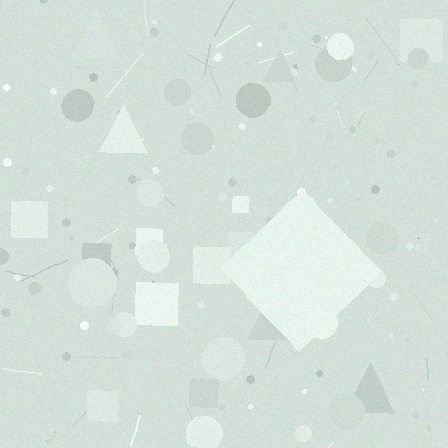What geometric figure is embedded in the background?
A diamond is embedded in the background.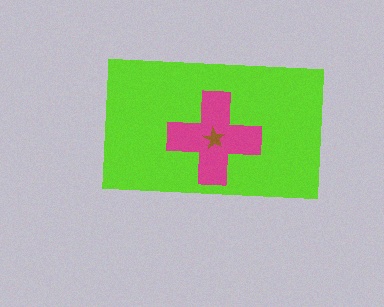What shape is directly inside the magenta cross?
The brown star.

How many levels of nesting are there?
3.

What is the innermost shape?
The brown star.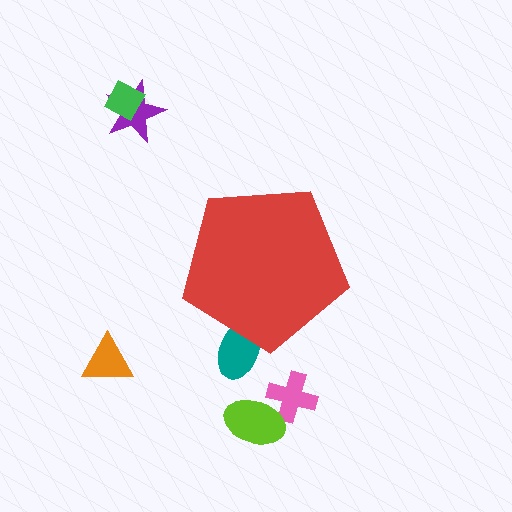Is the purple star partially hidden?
No, the purple star is fully visible.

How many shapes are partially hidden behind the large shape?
1 shape is partially hidden.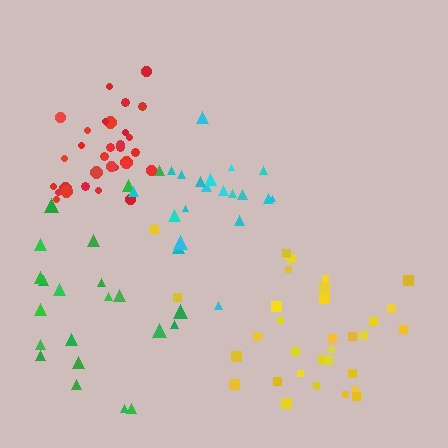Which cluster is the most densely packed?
Cyan.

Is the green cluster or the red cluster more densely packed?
Red.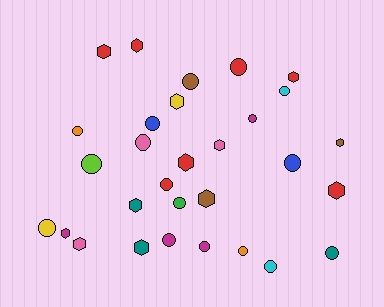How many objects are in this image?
There are 30 objects.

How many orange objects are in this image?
There are 2 orange objects.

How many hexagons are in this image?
There are 13 hexagons.